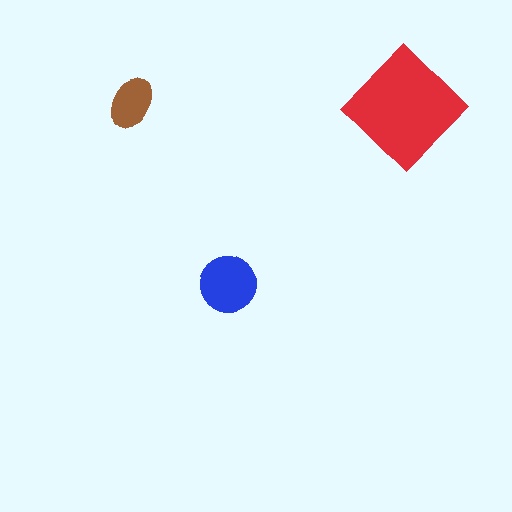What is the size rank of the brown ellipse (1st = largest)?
3rd.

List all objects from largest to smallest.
The red diamond, the blue circle, the brown ellipse.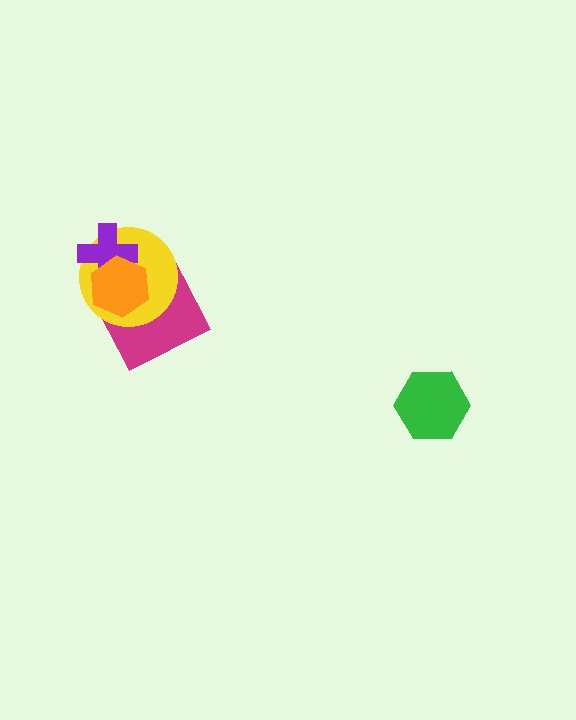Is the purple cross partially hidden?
Yes, it is partially covered by another shape.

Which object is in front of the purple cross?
The orange hexagon is in front of the purple cross.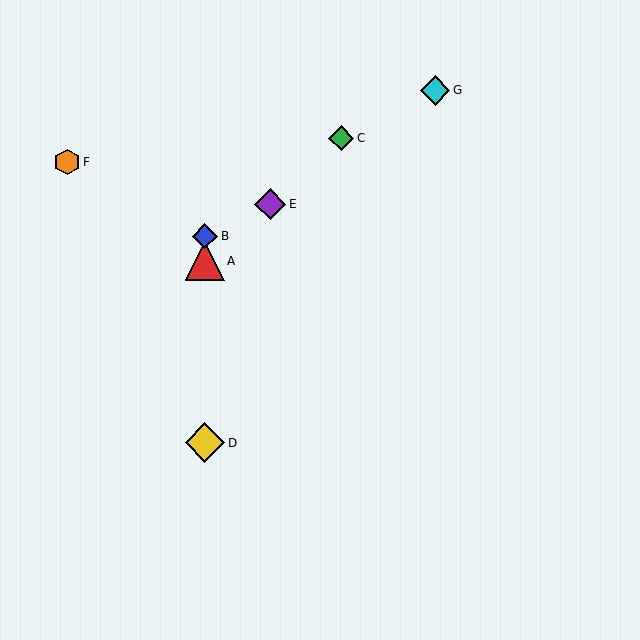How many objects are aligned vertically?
3 objects (A, B, D) are aligned vertically.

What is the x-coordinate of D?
Object D is at x≈205.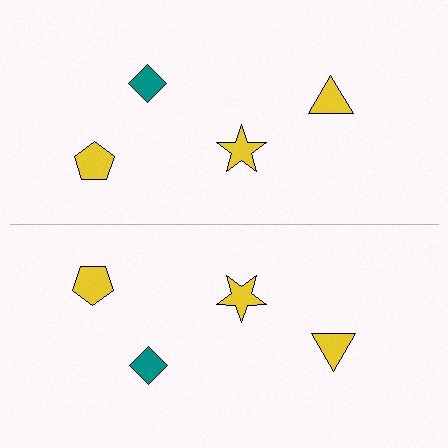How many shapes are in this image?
There are 8 shapes in this image.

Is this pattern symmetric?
Yes, this pattern has bilateral (reflection) symmetry.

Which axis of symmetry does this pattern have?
The pattern has a horizontal axis of symmetry running through the center of the image.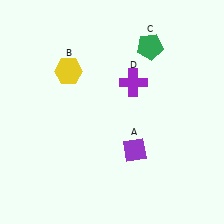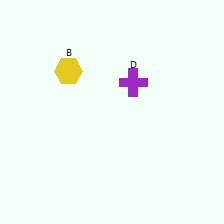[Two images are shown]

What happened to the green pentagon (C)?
The green pentagon (C) was removed in Image 2. It was in the top-right area of Image 1.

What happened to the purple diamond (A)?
The purple diamond (A) was removed in Image 2. It was in the bottom-right area of Image 1.